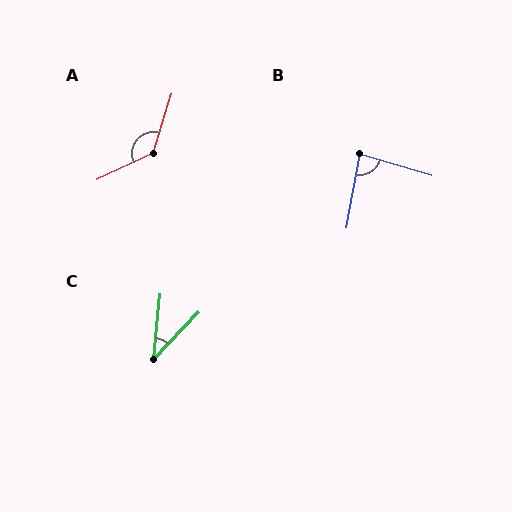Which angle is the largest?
A, at approximately 133 degrees.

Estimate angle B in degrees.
Approximately 84 degrees.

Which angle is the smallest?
C, at approximately 38 degrees.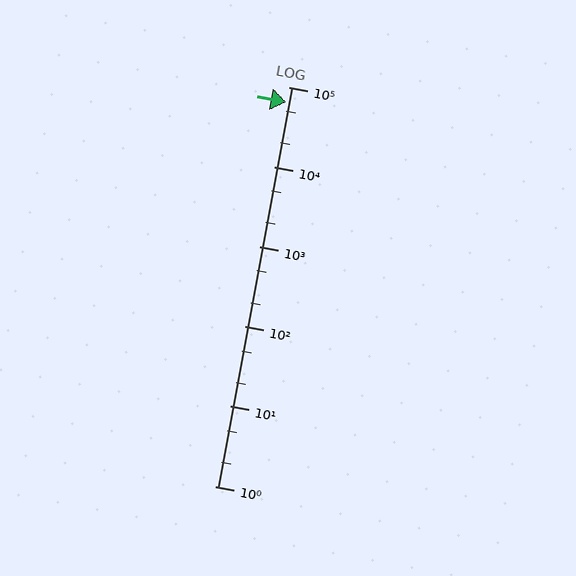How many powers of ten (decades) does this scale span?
The scale spans 5 decades, from 1 to 100000.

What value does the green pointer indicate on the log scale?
The pointer indicates approximately 64000.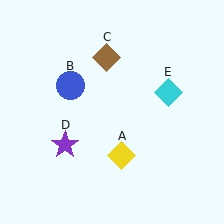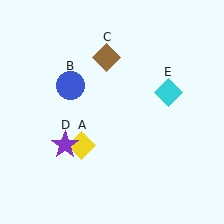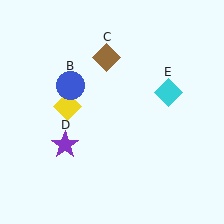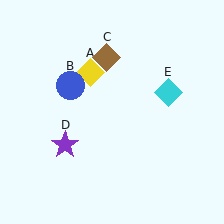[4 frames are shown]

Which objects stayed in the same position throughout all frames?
Blue circle (object B) and brown diamond (object C) and purple star (object D) and cyan diamond (object E) remained stationary.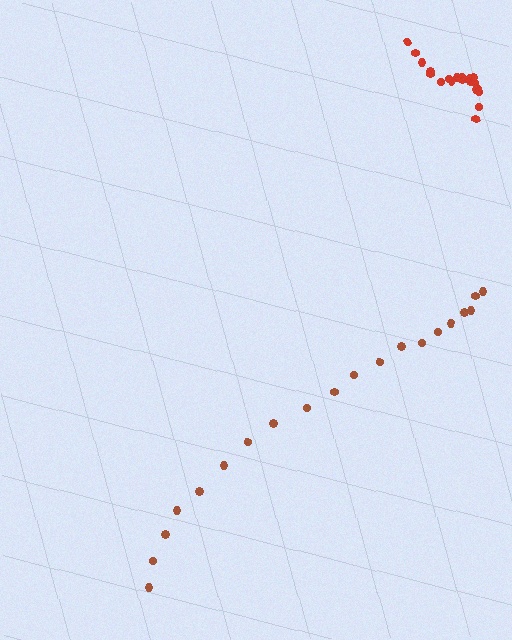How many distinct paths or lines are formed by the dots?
There are 2 distinct paths.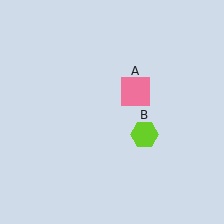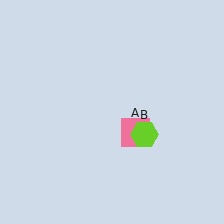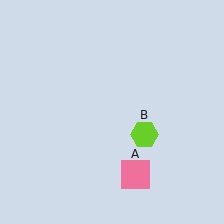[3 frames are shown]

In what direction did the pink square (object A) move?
The pink square (object A) moved down.